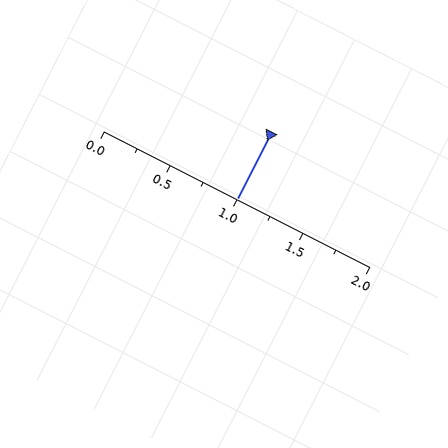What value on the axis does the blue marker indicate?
The marker indicates approximately 1.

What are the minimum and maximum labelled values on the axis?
The axis runs from 0.0 to 2.0.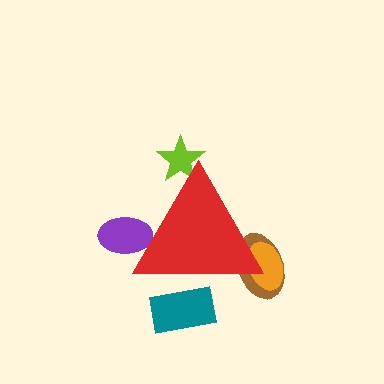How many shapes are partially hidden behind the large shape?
5 shapes are partially hidden.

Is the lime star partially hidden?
Yes, the lime star is partially hidden behind the red triangle.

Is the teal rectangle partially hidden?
Yes, the teal rectangle is partially hidden behind the red triangle.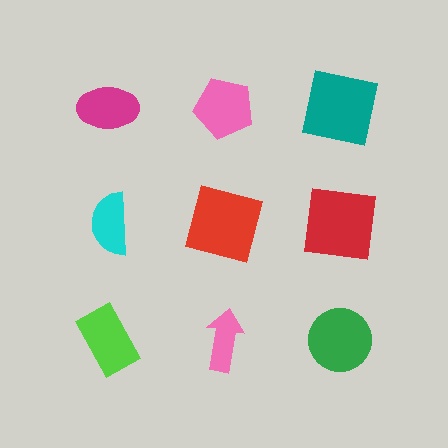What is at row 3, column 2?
A pink arrow.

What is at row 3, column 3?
A green circle.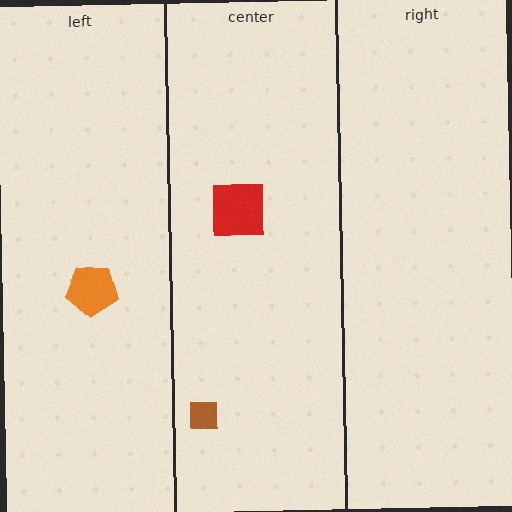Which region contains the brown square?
The center region.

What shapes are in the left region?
The orange pentagon.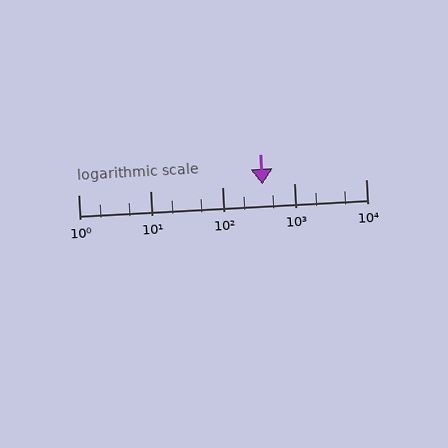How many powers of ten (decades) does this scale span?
The scale spans 4 decades, from 1 to 10000.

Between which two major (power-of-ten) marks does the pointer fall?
The pointer is between 100 and 1000.